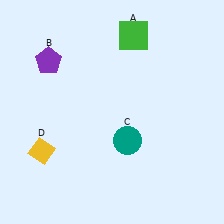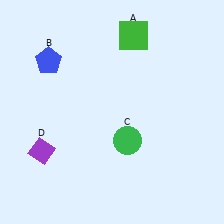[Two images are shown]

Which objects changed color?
B changed from purple to blue. C changed from teal to green. D changed from yellow to purple.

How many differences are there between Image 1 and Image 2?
There are 3 differences between the two images.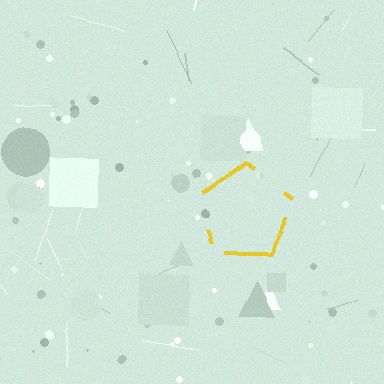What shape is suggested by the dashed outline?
The dashed outline suggests a pentagon.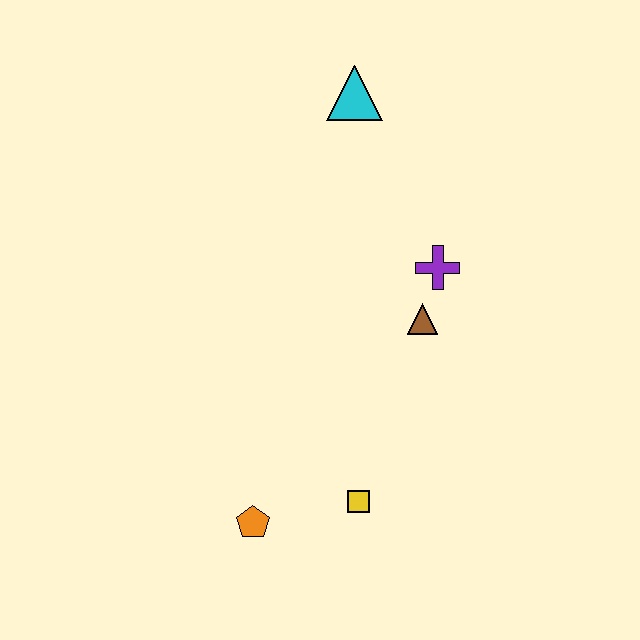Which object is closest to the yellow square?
The orange pentagon is closest to the yellow square.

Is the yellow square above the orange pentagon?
Yes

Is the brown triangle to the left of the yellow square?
No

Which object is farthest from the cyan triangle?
The orange pentagon is farthest from the cyan triangle.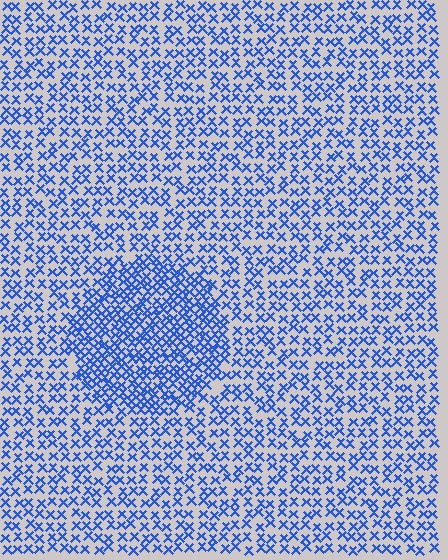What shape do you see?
I see a circle.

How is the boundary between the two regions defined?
The boundary is defined by a change in element density (approximately 1.9x ratio). All elements are the same color, size, and shape.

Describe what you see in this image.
The image contains small blue elements arranged at two different densities. A circle-shaped region is visible where the elements are more densely packed than the surrounding area.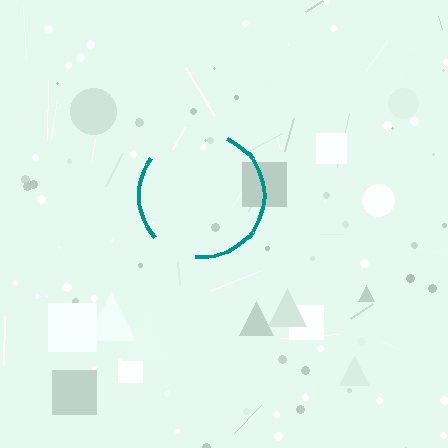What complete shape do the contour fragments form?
The contour fragments form a circle.